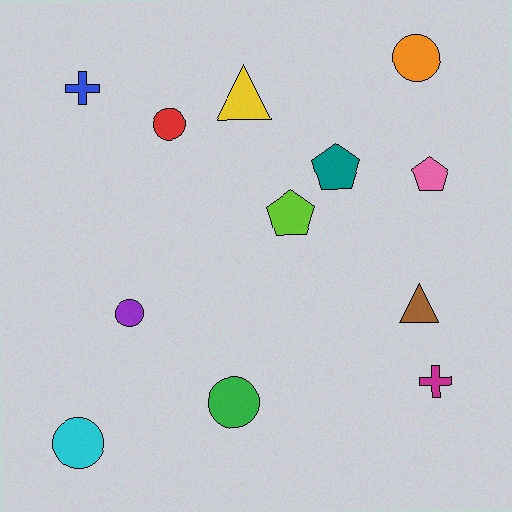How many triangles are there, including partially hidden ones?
There are 2 triangles.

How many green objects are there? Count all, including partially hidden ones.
There is 1 green object.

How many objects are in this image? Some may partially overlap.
There are 12 objects.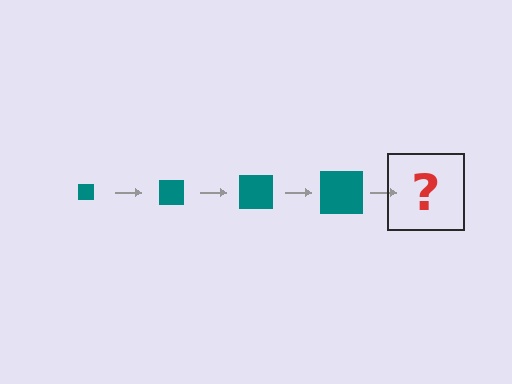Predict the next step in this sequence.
The next step is a teal square, larger than the previous one.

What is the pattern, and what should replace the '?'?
The pattern is that the square gets progressively larger each step. The '?' should be a teal square, larger than the previous one.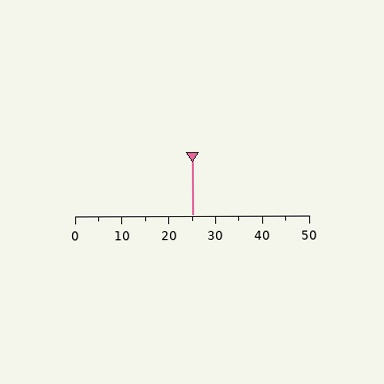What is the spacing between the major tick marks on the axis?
The major ticks are spaced 10 apart.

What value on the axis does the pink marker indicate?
The marker indicates approximately 25.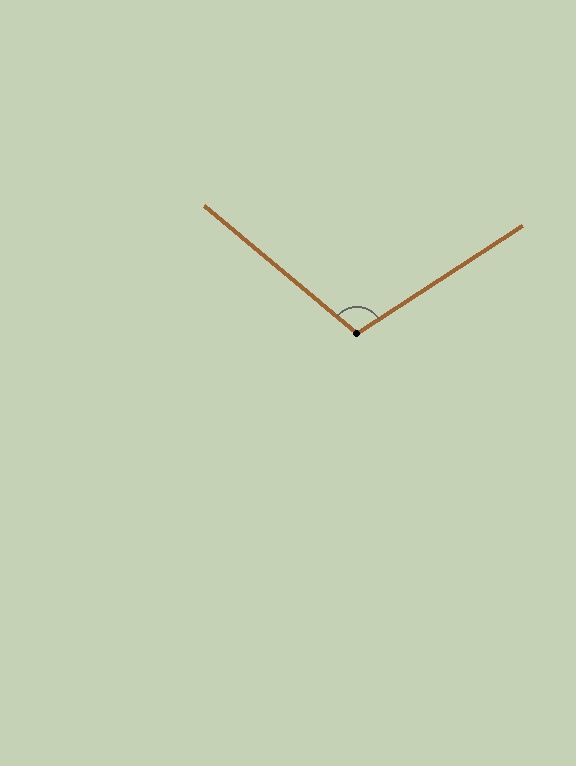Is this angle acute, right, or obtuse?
It is obtuse.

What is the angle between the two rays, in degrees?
Approximately 107 degrees.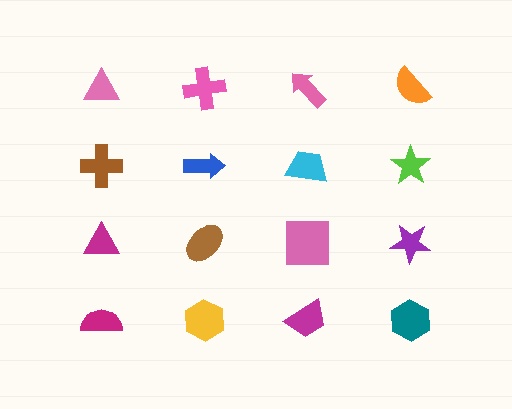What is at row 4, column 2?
A yellow hexagon.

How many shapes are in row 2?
4 shapes.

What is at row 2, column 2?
A blue arrow.